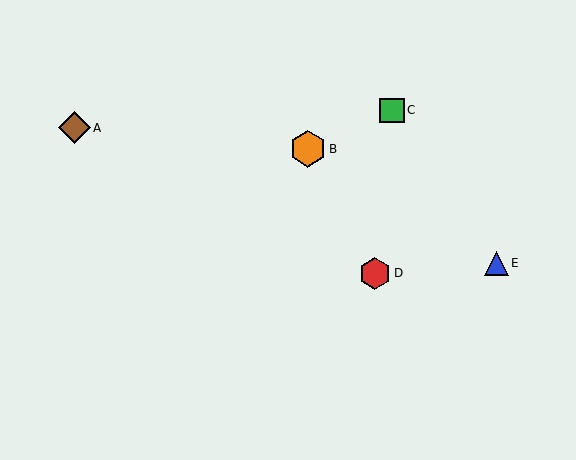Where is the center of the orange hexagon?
The center of the orange hexagon is at (308, 149).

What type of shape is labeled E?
Shape E is a blue triangle.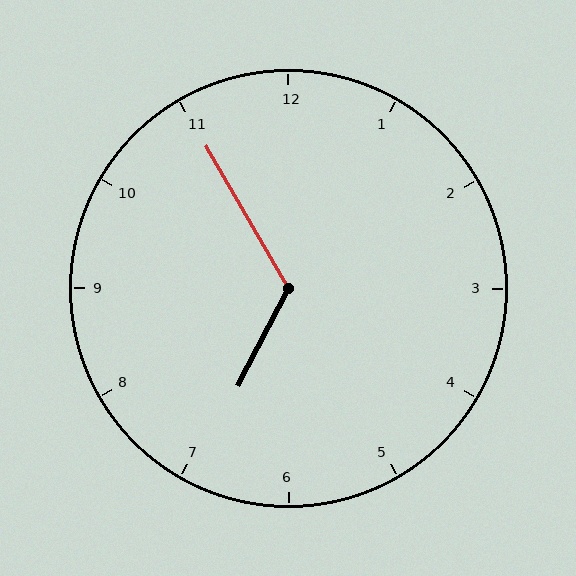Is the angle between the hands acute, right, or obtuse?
It is obtuse.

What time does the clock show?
6:55.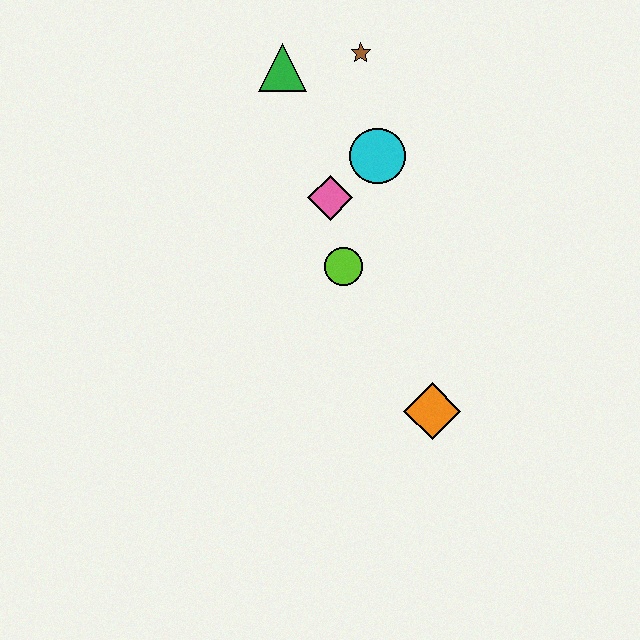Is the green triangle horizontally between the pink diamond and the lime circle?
No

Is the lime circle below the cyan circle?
Yes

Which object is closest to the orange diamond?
The lime circle is closest to the orange diamond.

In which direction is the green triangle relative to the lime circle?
The green triangle is above the lime circle.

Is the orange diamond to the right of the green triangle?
Yes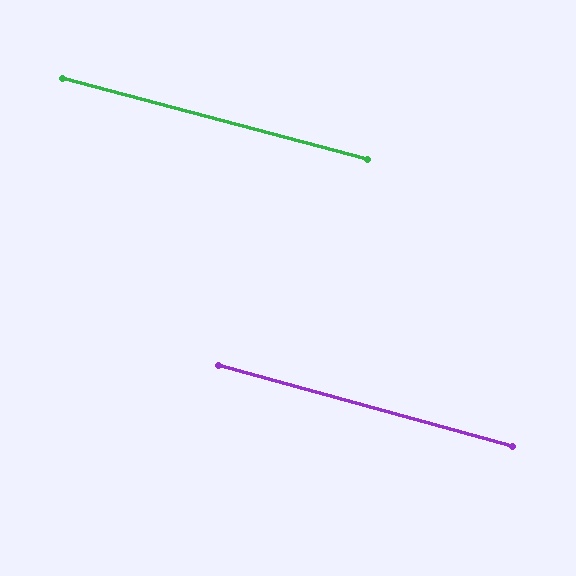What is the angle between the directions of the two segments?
Approximately 1 degree.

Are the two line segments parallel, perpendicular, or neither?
Parallel — their directions differ by only 0.5°.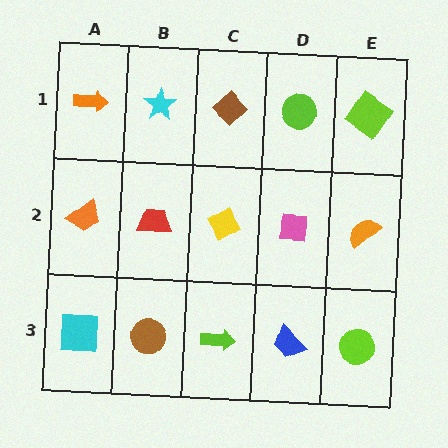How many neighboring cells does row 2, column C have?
4.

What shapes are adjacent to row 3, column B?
A red trapezoid (row 2, column B), a cyan square (row 3, column A), a lime arrow (row 3, column C).